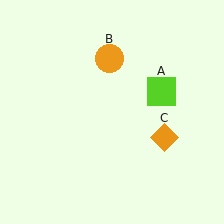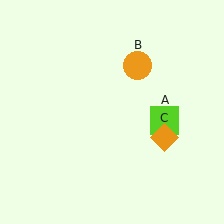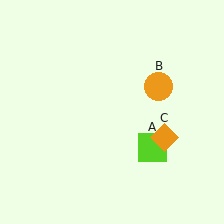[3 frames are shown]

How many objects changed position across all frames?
2 objects changed position: lime square (object A), orange circle (object B).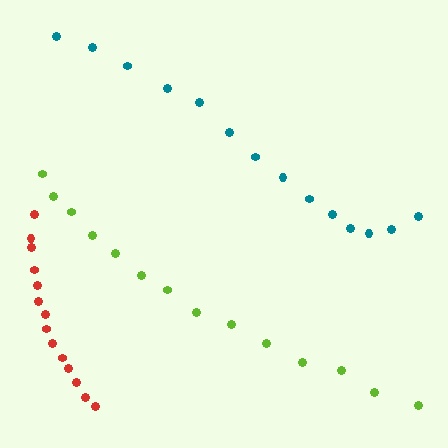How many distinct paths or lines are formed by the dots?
There are 3 distinct paths.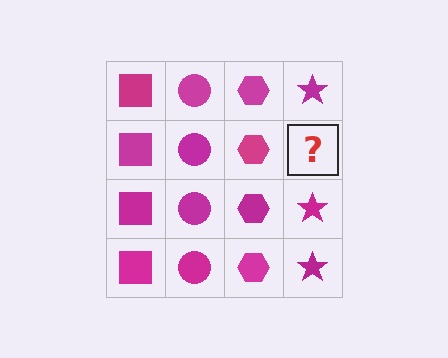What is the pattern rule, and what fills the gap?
The rule is that each column has a consistent shape. The gap should be filled with a magenta star.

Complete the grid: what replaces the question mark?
The question mark should be replaced with a magenta star.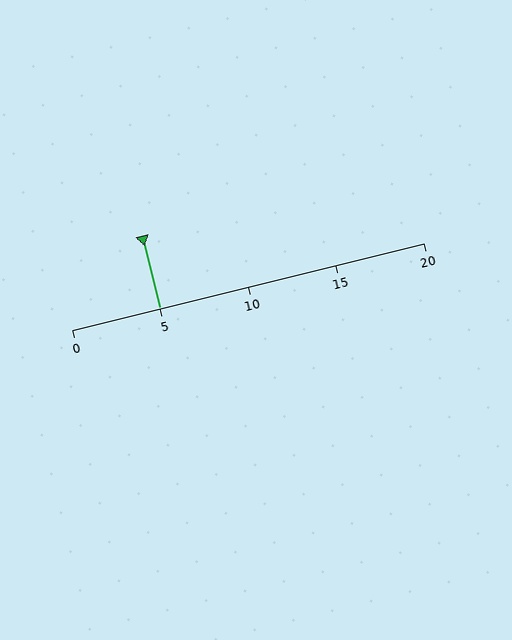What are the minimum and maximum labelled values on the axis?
The axis runs from 0 to 20.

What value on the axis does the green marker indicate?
The marker indicates approximately 5.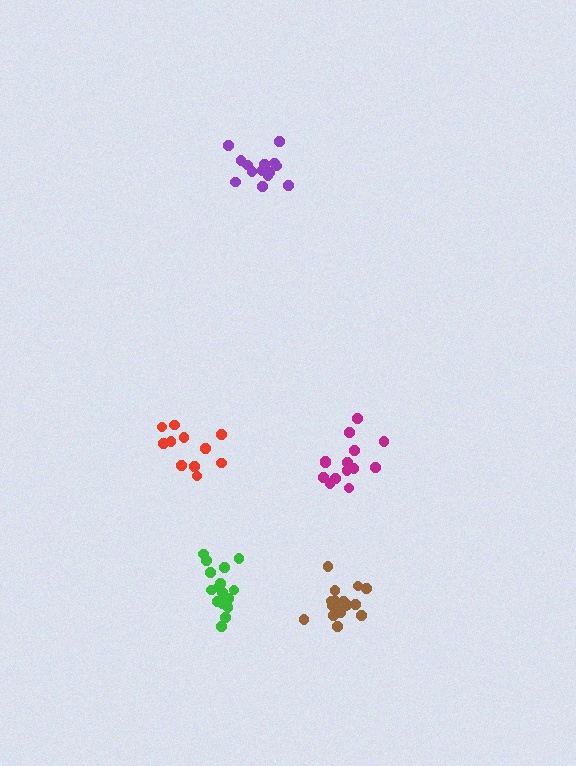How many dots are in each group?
Group 1: 14 dots, Group 2: 11 dots, Group 3: 14 dots, Group 4: 17 dots, Group 5: 17 dots (73 total).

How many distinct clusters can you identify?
There are 5 distinct clusters.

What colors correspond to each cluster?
The clusters are colored: purple, red, magenta, brown, green.